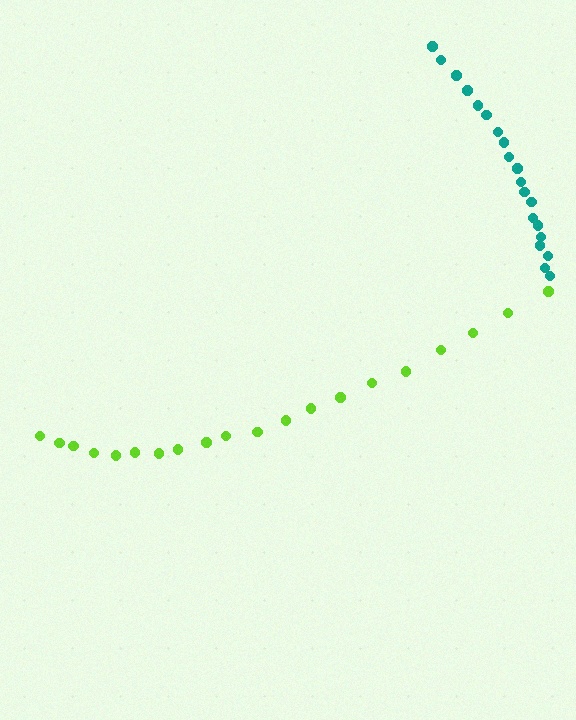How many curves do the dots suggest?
There are 2 distinct paths.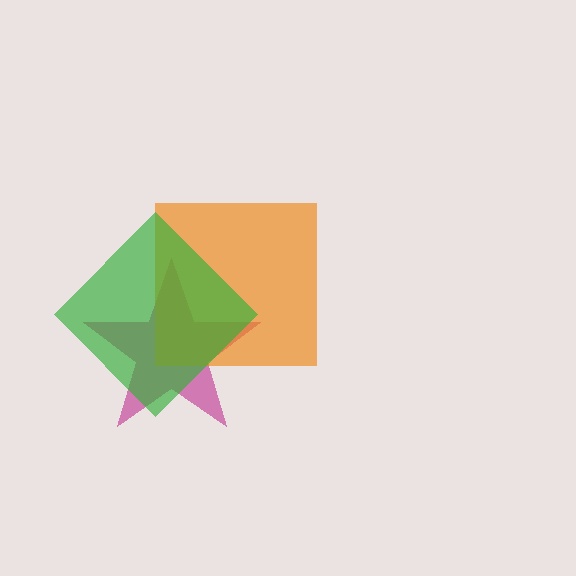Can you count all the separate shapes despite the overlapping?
Yes, there are 3 separate shapes.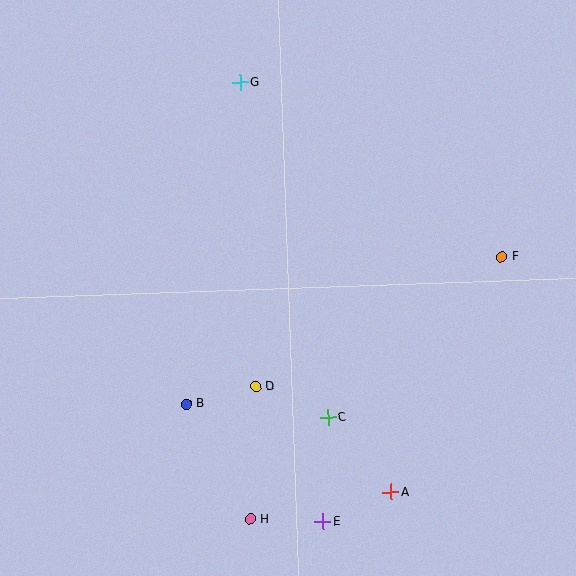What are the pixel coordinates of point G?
Point G is at (240, 82).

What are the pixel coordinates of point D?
Point D is at (256, 387).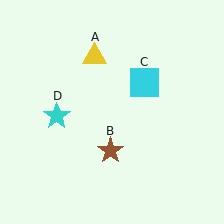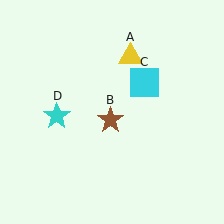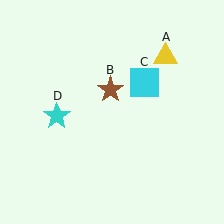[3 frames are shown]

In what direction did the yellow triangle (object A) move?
The yellow triangle (object A) moved right.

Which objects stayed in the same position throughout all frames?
Cyan square (object C) and cyan star (object D) remained stationary.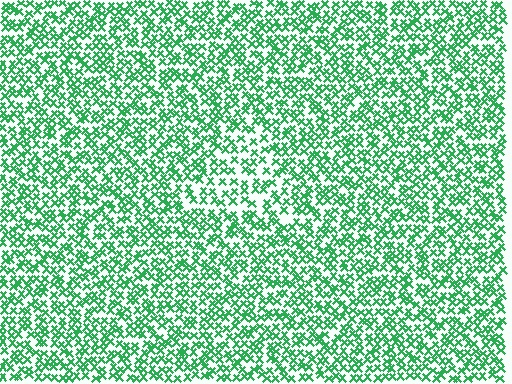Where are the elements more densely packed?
The elements are more densely packed outside the triangle boundary.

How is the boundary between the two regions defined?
The boundary is defined by a change in element density (approximately 1.6x ratio). All elements are the same color, size, and shape.